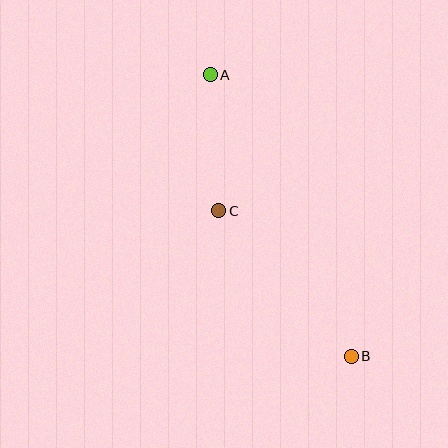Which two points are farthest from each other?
Points A and B are farthest from each other.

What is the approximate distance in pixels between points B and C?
The distance between B and C is approximately 196 pixels.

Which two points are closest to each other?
Points A and C are closest to each other.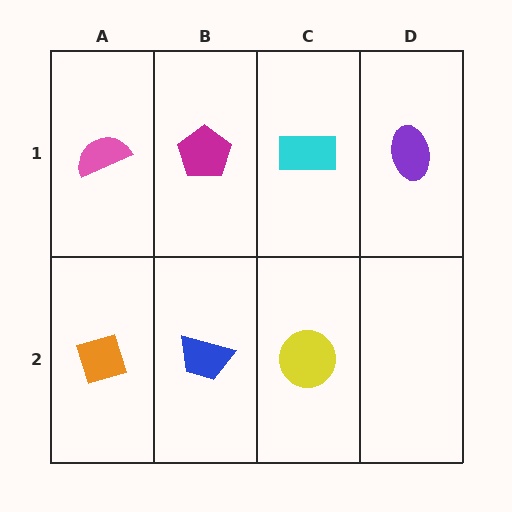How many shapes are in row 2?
3 shapes.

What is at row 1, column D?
A purple ellipse.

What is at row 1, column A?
A pink semicircle.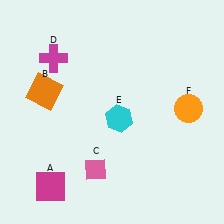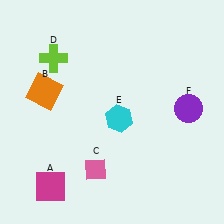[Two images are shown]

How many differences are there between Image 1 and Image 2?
There are 2 differences between the two images.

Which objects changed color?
D changed from magenta to lime. F changed from orange to purple.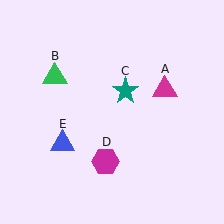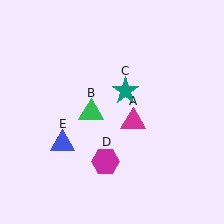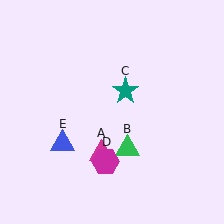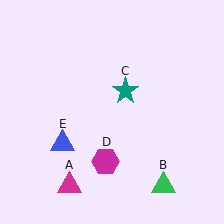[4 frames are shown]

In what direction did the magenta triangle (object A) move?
The magenta triangle (object A) moved down and to the left.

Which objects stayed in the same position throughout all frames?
Teal star (object C) and magenta hexagon (object D) and blue triangle (object E) remained stationary.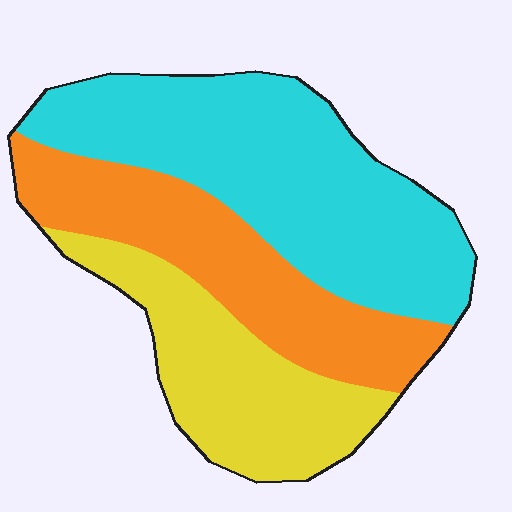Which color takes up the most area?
Cyan, at roughly 45%.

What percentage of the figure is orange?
Orange covers around 30% of the figure.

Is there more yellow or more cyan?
Cyan.